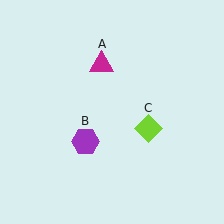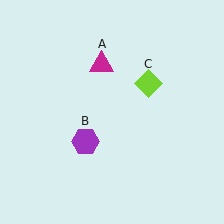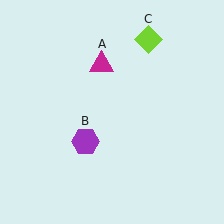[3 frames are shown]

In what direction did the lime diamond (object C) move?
The lime diamond (object C) moved up.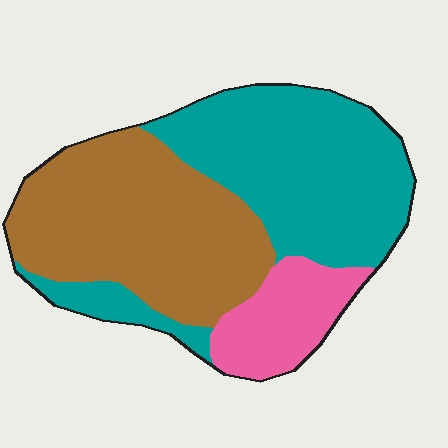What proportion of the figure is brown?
Brown covers 42% of the figure.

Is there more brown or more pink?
Brown.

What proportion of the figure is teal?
Teal covers 44% of the figure.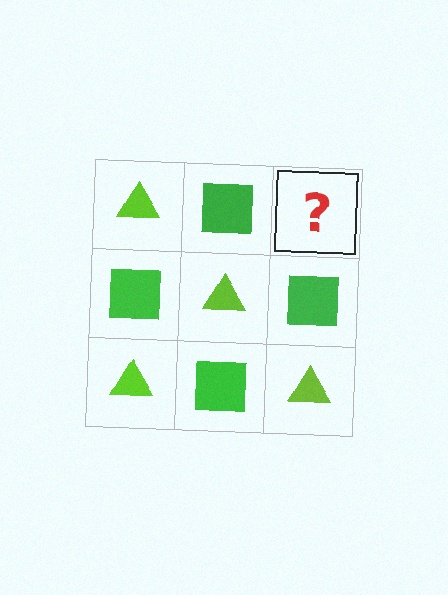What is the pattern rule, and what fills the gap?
The rule is that it alternates lime triangle and green square in a checkerboard pattern. The gap should be filled with a lime triangle.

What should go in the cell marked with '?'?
The missing cell should contain a lime triangle.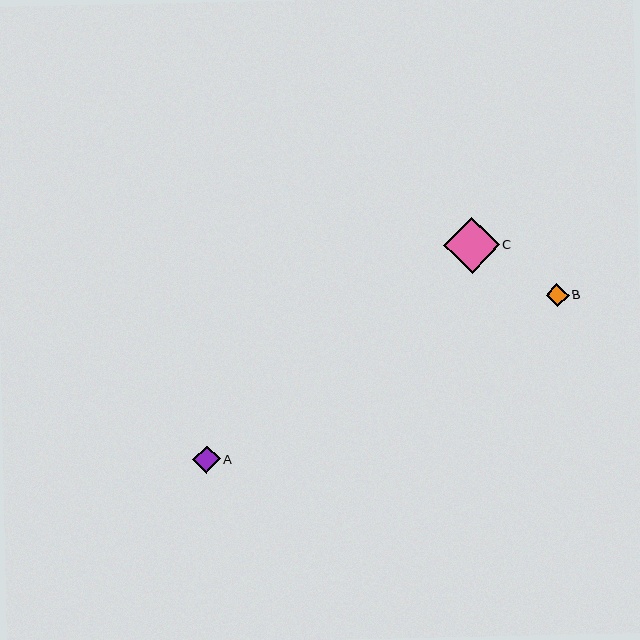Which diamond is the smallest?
Diamond B is the smallest with a size of approximately 23 pixels.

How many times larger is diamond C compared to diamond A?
Diamond C is approximately 2.0 times the size of diamond A.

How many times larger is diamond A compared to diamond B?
Diamond A is approximately 1.2 times the size of diamond B.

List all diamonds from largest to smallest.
From largest to smallest: C, A, B.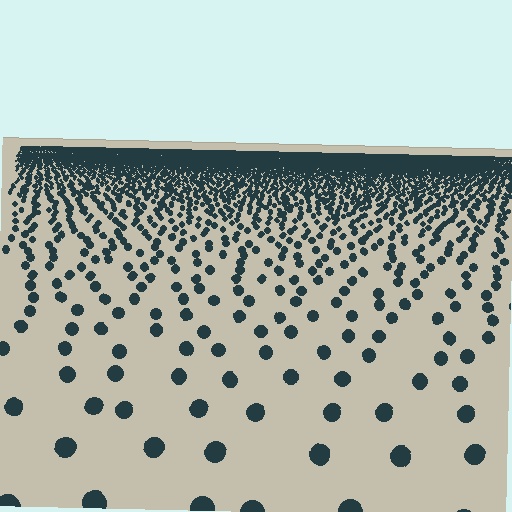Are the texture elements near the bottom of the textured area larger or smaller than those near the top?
Larger. Near the bottom, elements are closer to the viewer and appear at a bigger on-screen size.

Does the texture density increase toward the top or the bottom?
Density increases toward the top.